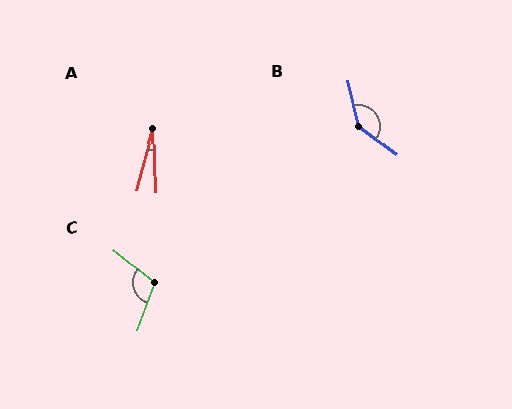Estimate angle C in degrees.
Approximately 109 degrees.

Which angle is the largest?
B, at approximately 140 degrees.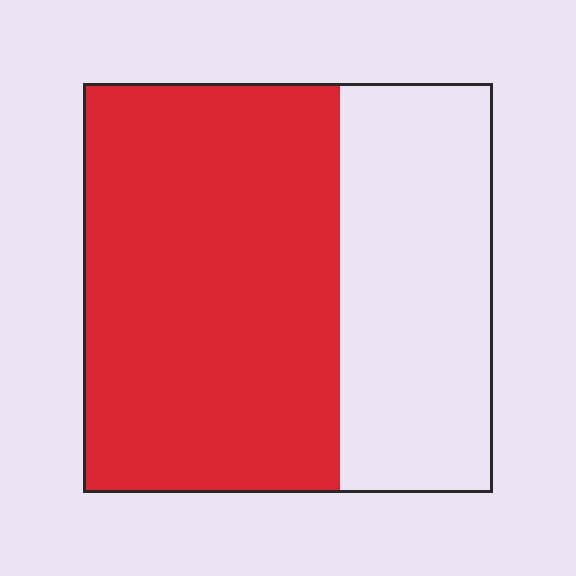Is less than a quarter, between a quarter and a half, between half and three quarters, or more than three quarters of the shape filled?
Between half and three quarters.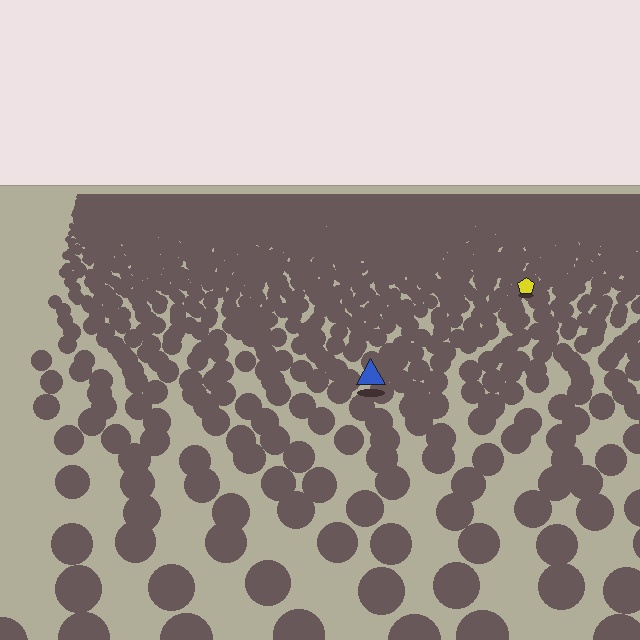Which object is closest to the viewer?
The blue triangle is closest. The texture marks near it are larger and more spread out.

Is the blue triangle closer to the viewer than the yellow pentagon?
Yes. The blue triangle is closer — you can tell from the texture gradient: the ground texture is coarser near it.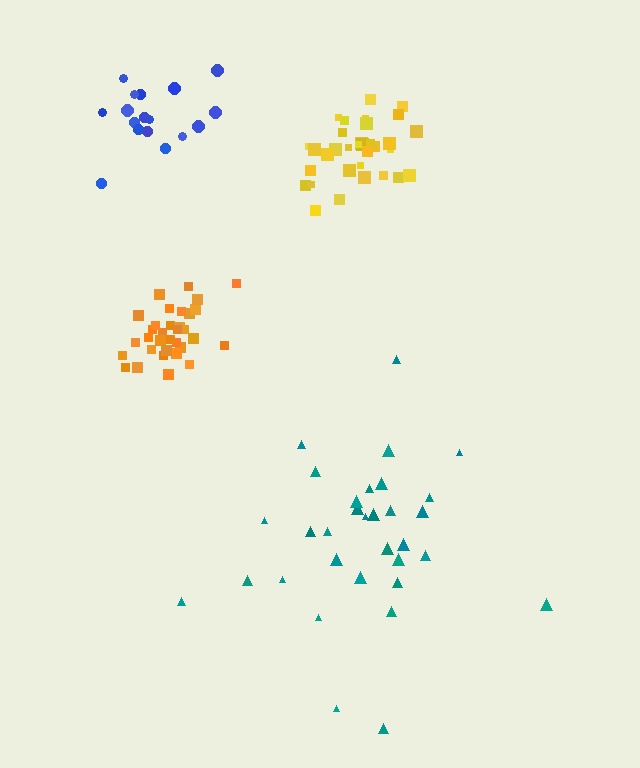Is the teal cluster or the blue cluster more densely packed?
Blue.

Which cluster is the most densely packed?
Orange.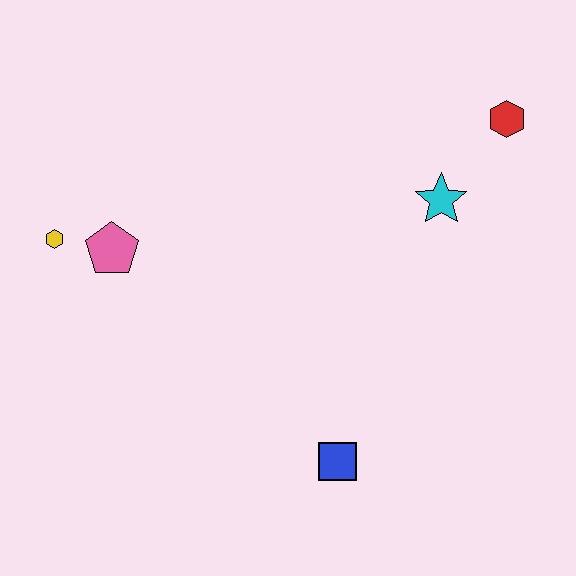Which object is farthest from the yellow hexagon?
The red hexagon is farthest from the yellow hexagon.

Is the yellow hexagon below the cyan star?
Yes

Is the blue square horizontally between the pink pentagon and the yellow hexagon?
No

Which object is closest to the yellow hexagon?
The pink pentagon is closest to the yellow hexagon.